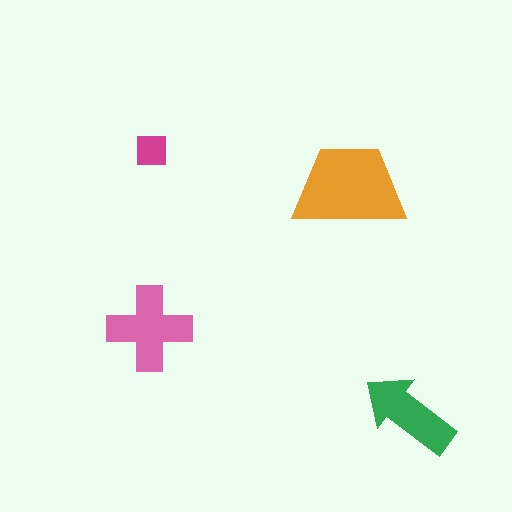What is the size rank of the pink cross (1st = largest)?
2nd.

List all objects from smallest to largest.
The magenta square, the green arrow, the pink cross, the orange trapezoid.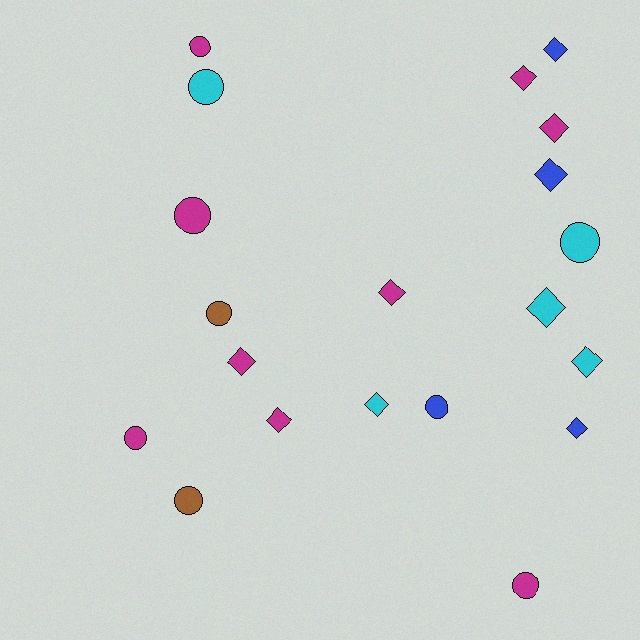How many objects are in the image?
There are 20 objects.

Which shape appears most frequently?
Diamond, with 11 objects.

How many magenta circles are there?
There are 4 magenta circles.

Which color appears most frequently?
Magenta, with 9 objects.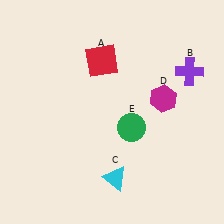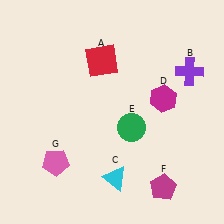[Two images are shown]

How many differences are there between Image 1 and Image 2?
There are 2 differences between the two images.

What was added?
A magenta pentagon (F), a pink pentagon (G) were added in Image 2.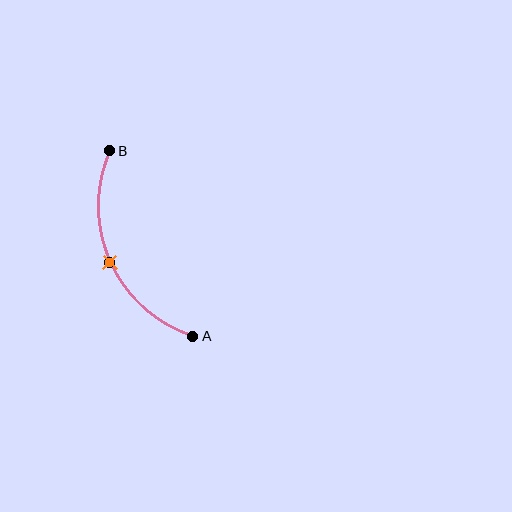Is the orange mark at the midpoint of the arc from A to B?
Yes. The orange mark lies on the arc at equal arc-length from both A and B — it is the arc midpoint.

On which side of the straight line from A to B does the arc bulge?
The arc bulges to the left of the straight line connecting A and B.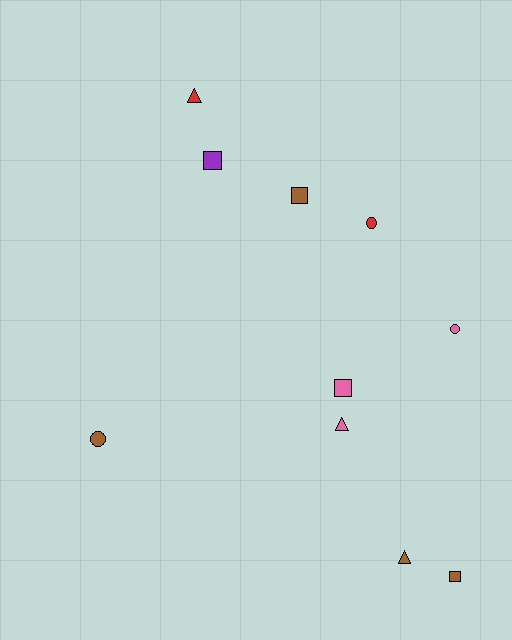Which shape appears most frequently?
Square, with 4 objects.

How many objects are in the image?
There are 10 objects.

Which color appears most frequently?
Brown, with 4 objects.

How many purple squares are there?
There is 1 purple square.